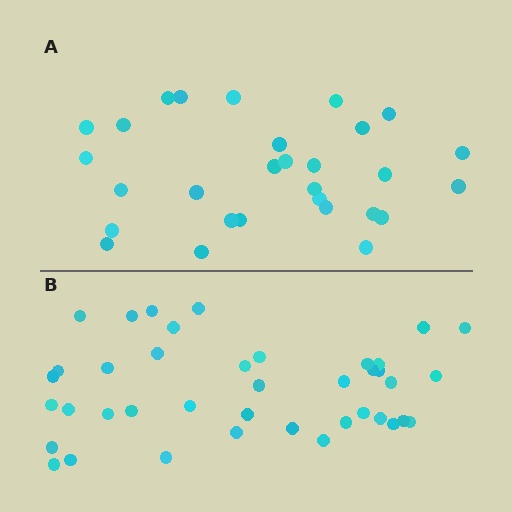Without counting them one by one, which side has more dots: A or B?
Region B (the bottom region) has more dots.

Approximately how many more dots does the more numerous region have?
Region B has roughly 12 or so more dots than region A.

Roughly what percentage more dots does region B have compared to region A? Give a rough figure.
About 40% more.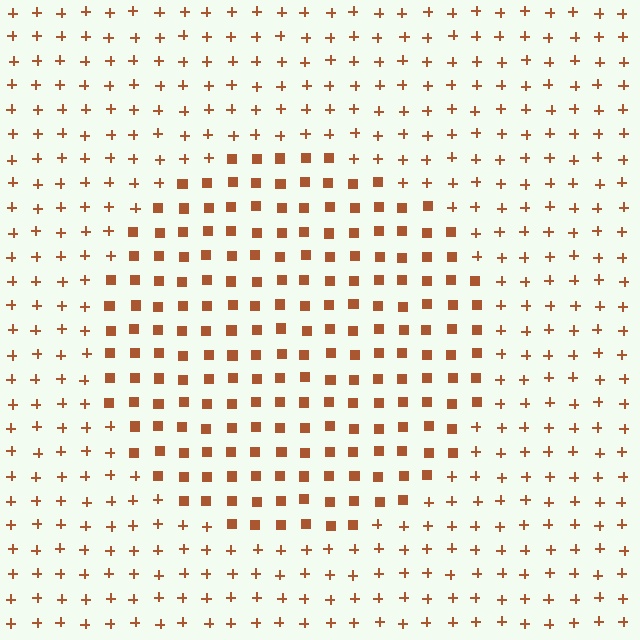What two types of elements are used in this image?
The image uses squares inside the circle region and plus signs outside it.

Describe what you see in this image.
The image is filled with small brown elements arranged in a uniform grid. A circle-shaped region contains squares, while the surrounding area contains plus signs. The boundary is defined purely by the change in element shape.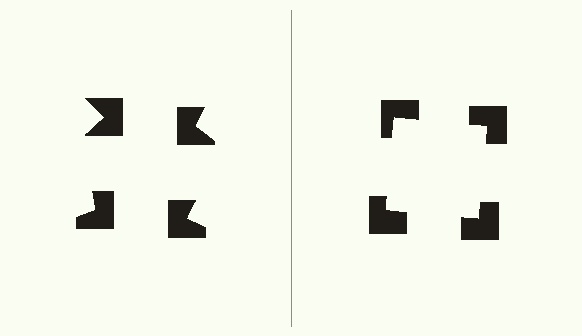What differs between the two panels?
The notched squares are positioned identically on both sides; only the wedge orientations differ. On the right they align to a square; on the left they are misaligned.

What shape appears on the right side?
An illusory square.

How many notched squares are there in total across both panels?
8 — 4 on each side.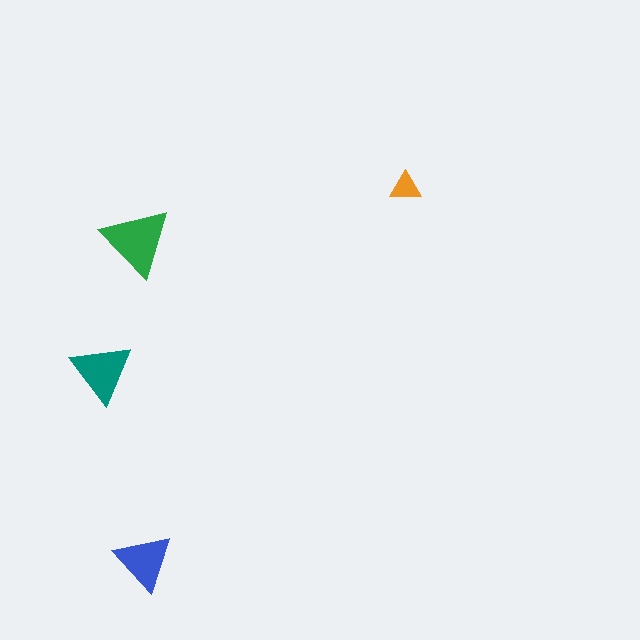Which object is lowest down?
The blue triangle is bottommost.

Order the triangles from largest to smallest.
the green one, the teal one, the blue one, the orange one.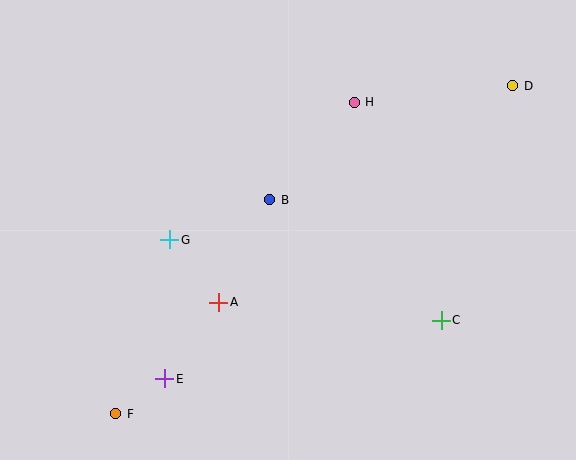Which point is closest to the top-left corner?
Point G is closest to the top-left corner.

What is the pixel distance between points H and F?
The distance between H and F is 392 pixels.